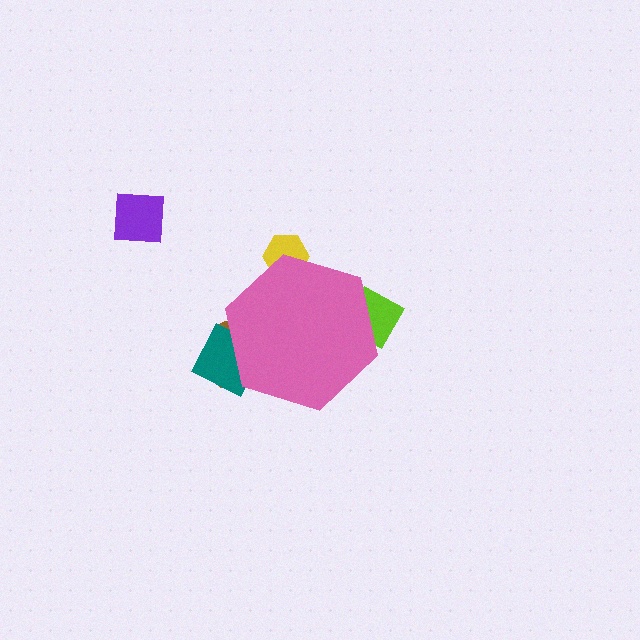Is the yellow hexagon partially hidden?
Yes, the yellow hexagon is partially hidden behind the pink hexagon.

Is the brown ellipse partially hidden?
Yes, the brown ellipse is partially hidden behind the pink hexagon.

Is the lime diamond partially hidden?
Yes, the lime diamond is partially hidden behind the pink hexagon.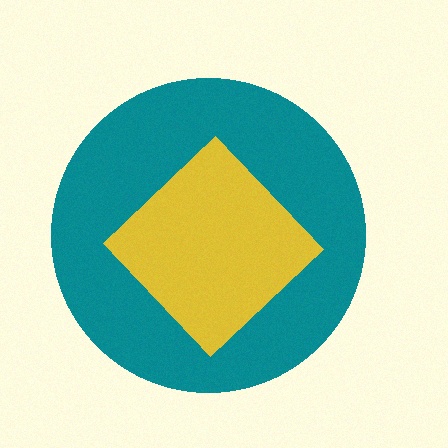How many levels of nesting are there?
2.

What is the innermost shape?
The yellow diamond.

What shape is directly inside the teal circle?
The yellow diamond.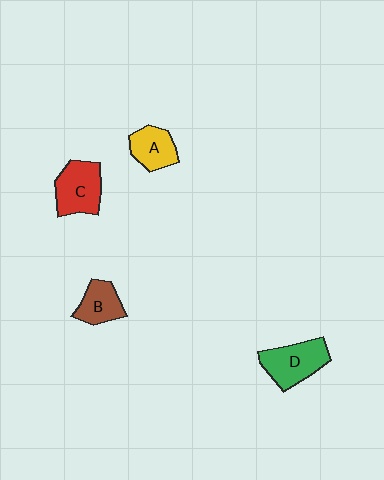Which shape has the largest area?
Shape D (green).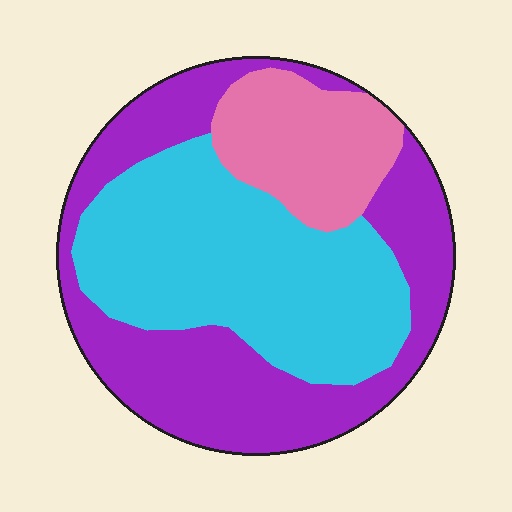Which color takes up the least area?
Pink, at roughly 15%.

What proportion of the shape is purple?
Purple covers around 40% of the shape.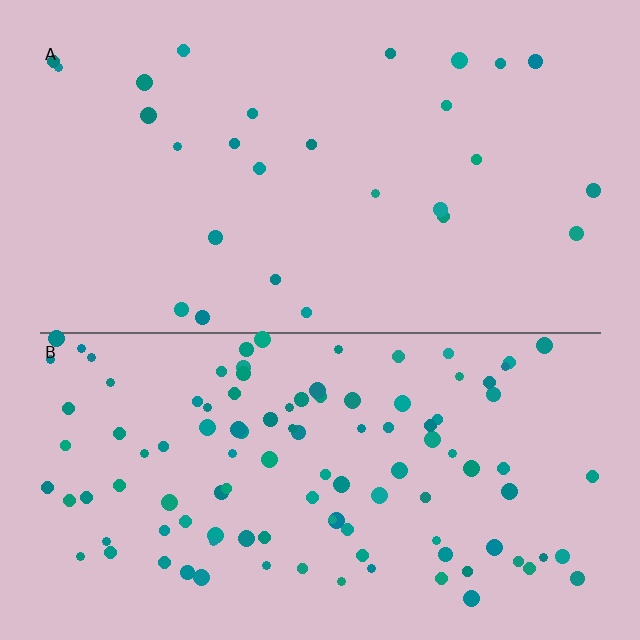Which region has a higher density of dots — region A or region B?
B (the bottom).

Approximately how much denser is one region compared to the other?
Approximately 4.1× — region B over region A.